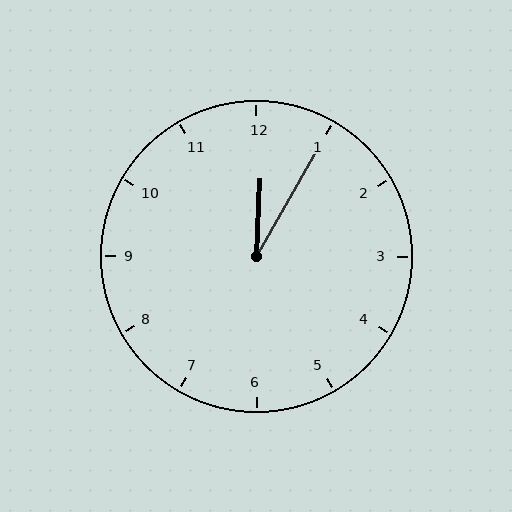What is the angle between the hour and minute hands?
Approximately 28 degrees.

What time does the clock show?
12:05.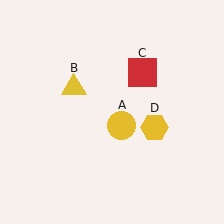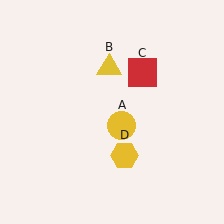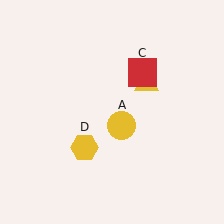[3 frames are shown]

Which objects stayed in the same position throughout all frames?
Yellow circle (object A) and red square (object C) remained stationary.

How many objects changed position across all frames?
2 objects changed position: yellow triangle (object B), yellow hexagon (object D).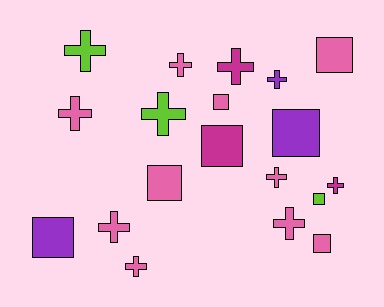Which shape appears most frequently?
Cross, with 11 objects.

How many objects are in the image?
There are 19 objects.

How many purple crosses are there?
There is 1 purple cross.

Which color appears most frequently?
Pink, with 10 objects.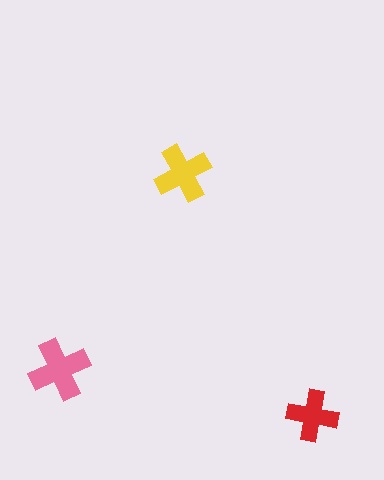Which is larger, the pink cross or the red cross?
The pink one.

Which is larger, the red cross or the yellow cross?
The yellow one.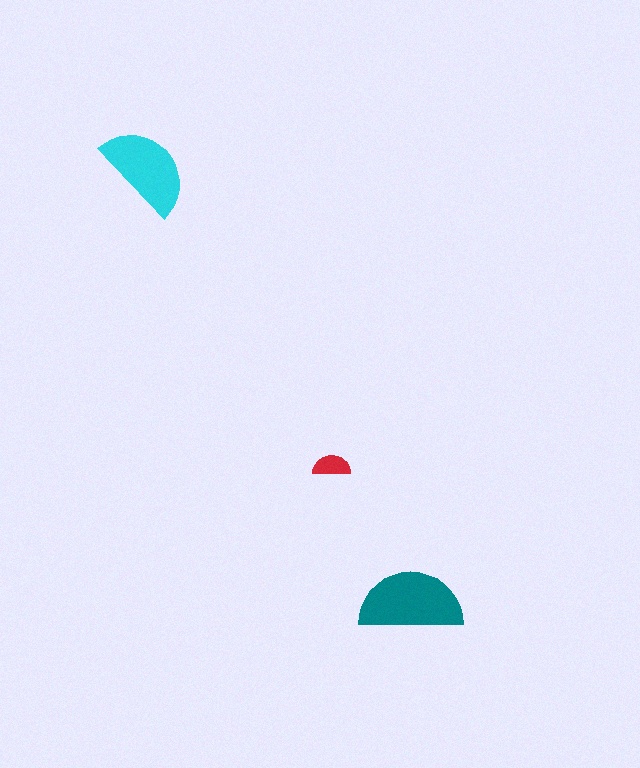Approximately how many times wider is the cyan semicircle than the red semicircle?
About 2.5 times wider.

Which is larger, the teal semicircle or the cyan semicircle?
The teal one.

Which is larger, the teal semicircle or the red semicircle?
The teal one.